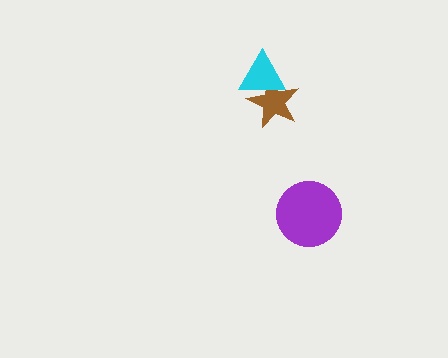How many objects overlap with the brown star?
1 object overlaps with the brown star.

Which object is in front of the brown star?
The cyan triangle is in front of the brown star.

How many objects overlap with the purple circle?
0 objects overlap with the purple circle.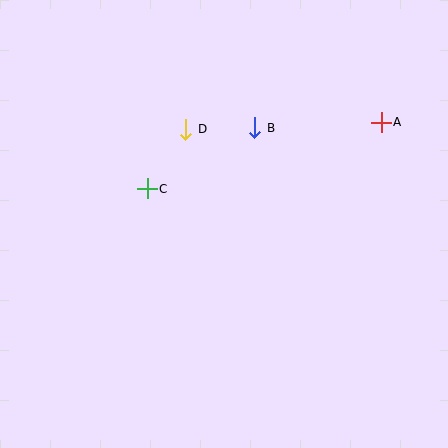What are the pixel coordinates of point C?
Point C is at (147, 189).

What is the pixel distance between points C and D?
The distance between C and D is 71 pixels.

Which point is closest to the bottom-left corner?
Point C is closest to the bottom-left corner.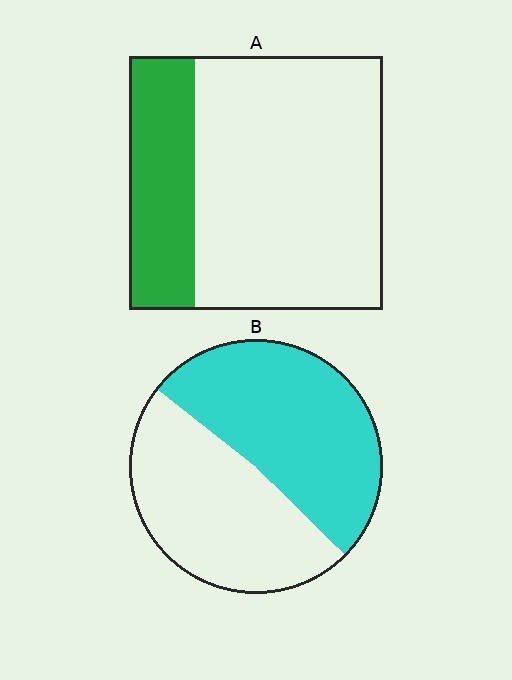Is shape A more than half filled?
No.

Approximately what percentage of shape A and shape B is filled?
A is approximately 25% and B is approximately 50%.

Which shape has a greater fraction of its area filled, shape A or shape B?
Shape B.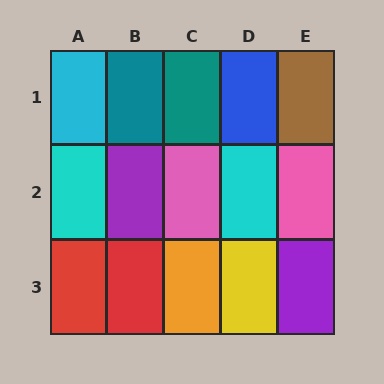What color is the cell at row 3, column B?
Red.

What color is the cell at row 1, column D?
Blue.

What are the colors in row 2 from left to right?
Cyan, purple, pink, cyan, pink.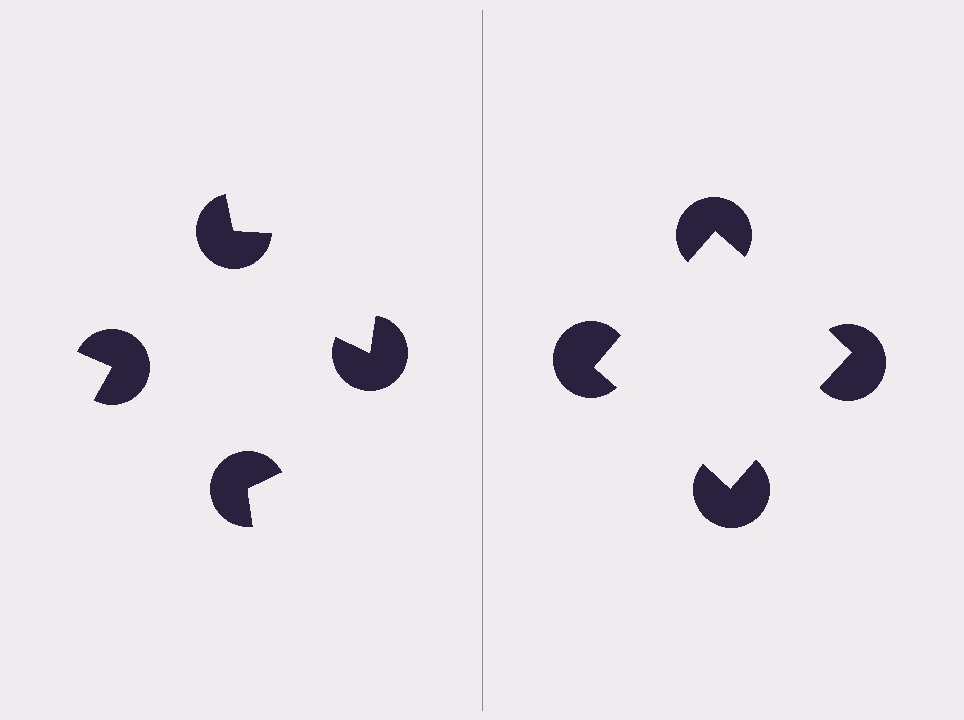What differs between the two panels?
The pac-man discs are positioned identically on both sides; only the wedge orientations differ. On the right they align to a square; on the left they are misaligned.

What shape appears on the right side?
An illusory square.